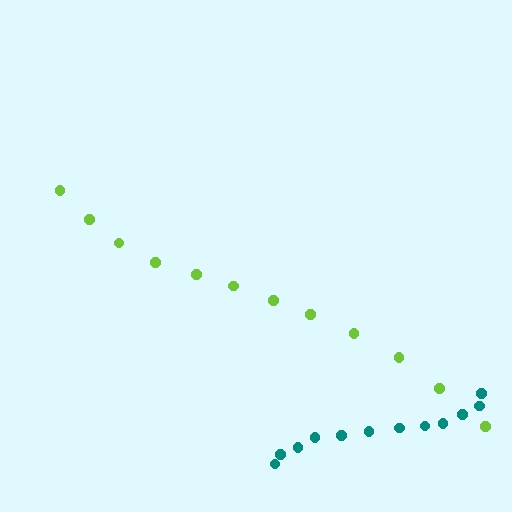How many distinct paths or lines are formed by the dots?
There are 2 distinct paths.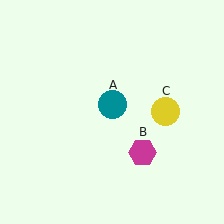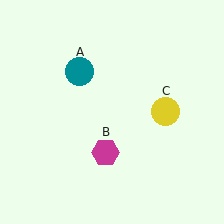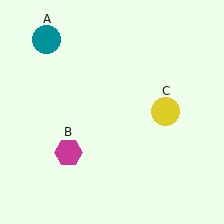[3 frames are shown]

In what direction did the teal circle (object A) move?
The teal circle (object A) moved up and to the left.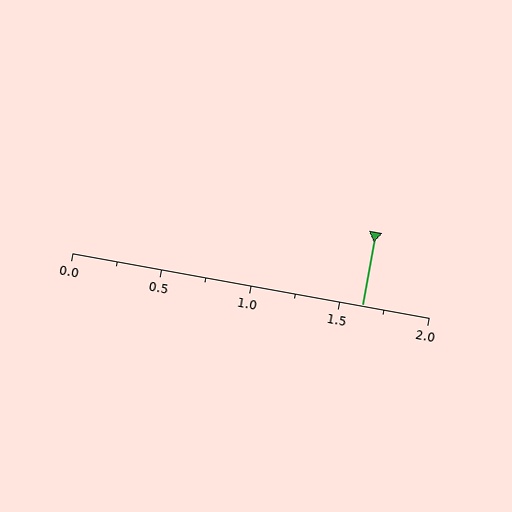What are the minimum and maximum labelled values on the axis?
The axis runs from 0.0 to 2.0.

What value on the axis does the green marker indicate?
The marker indicates approximately 1.62.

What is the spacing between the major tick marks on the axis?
The major ticks are spaced 0.5 apart.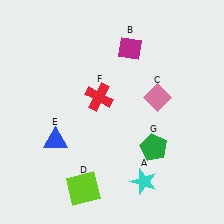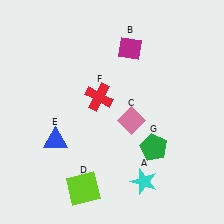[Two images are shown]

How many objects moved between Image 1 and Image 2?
1 object moved between the two images.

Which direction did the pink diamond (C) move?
The pink diamond (C) moved left.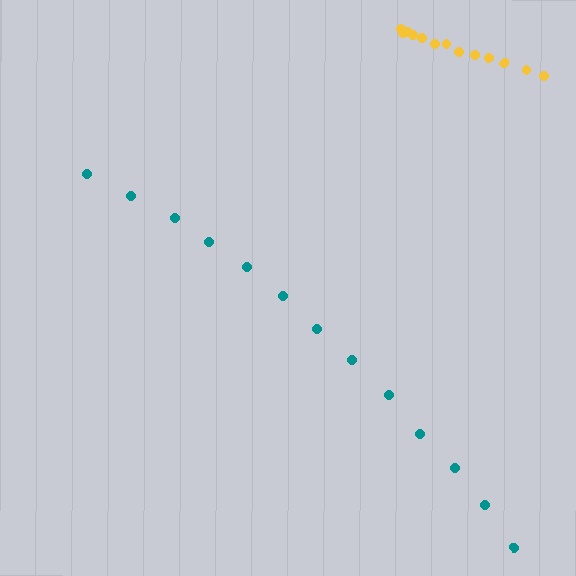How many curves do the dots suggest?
There are 2 distinct paths.